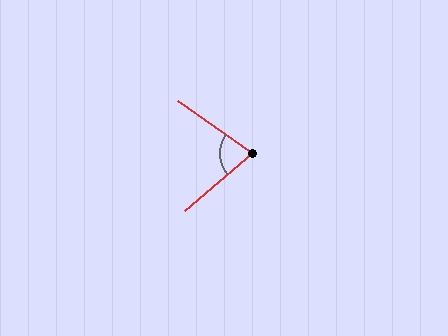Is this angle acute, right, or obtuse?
It is acute.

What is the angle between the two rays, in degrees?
Approximately 76 degrees.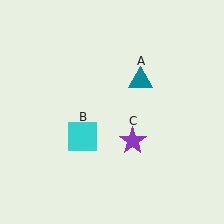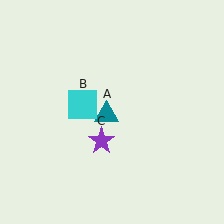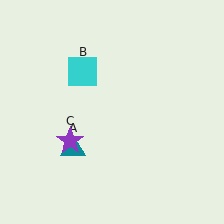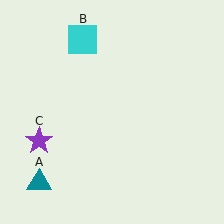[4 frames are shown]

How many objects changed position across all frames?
3 objects changed position: teal triangle (object A), cyan square (object B), purple star (object C).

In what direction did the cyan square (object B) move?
The cyan square (object B) moved up.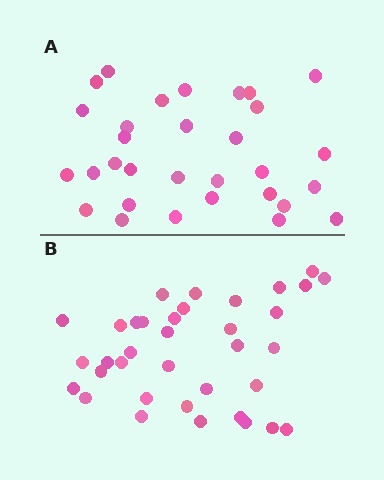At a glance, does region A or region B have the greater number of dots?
Region B (the bottom region) has more dots.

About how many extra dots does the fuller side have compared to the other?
Region B has about 5 more dots than region A.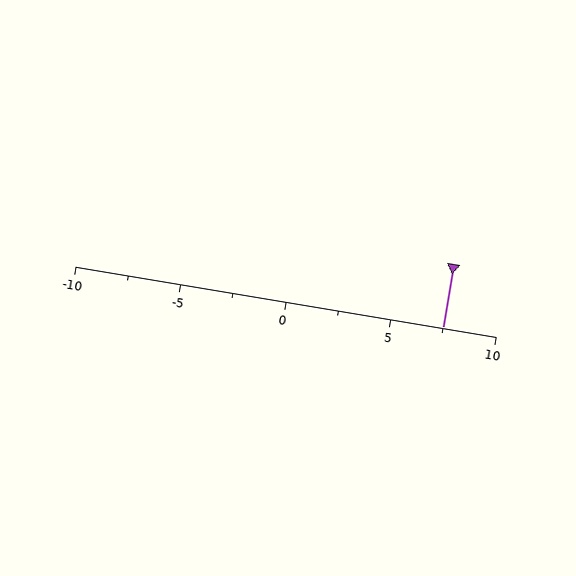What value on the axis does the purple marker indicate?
The marker indicates approximately 7.5.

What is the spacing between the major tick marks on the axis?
The major ticks are spaced 5 apart.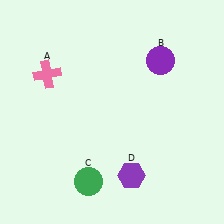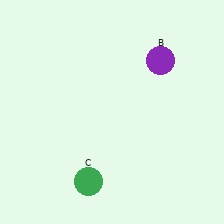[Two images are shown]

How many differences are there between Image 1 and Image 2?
There are 2 differences between the two images.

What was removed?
The pink cross (A), the purple hexagon (D) were removed in Image 2.